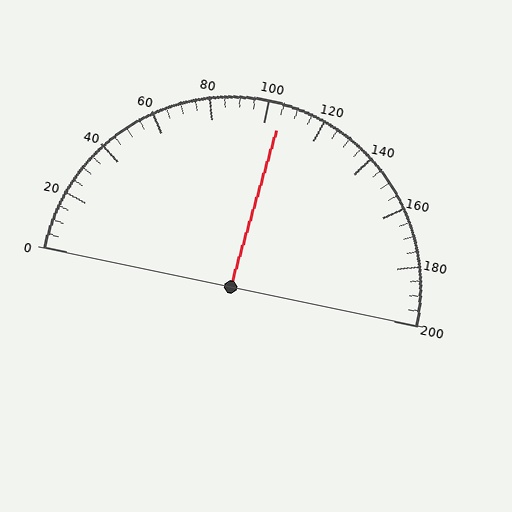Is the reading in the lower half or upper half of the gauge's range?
The reading is in the upper half of the range (0 to 200).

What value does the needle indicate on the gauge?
The needle indicates approximately 105.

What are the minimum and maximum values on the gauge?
The gauge ranges from 0 to 200.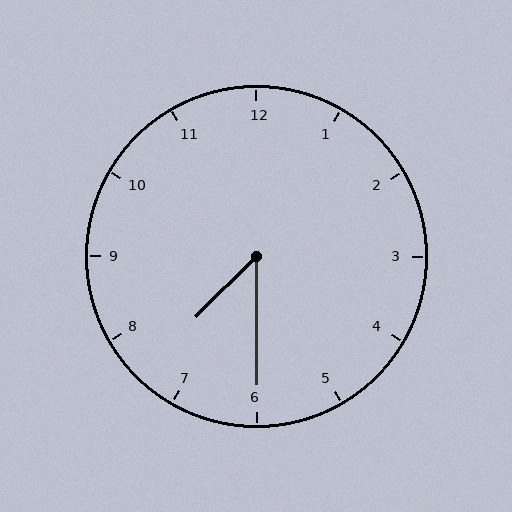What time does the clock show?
7:30.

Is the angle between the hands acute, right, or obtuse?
It is acute.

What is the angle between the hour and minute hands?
Approximately 45 degrees.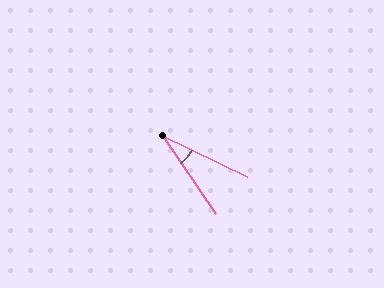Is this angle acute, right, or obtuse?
It is acute.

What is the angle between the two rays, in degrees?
Approximately 30 degrees.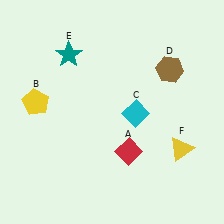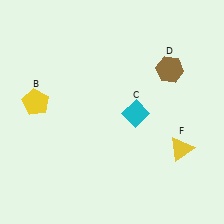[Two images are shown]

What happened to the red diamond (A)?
The red diamond (A) was removed in Image 2. It was in the bottom-right area of Image 1.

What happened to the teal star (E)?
The teal star (E) was removed in Image 2. It was in the top-left area of Image 1.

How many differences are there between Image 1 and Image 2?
There are 2 differences between the two images.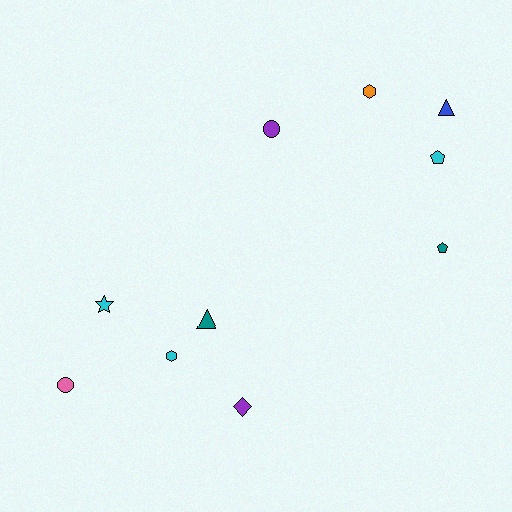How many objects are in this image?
There are 10 objects.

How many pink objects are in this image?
There is 1 pink object.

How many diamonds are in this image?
There is 1 diamond.